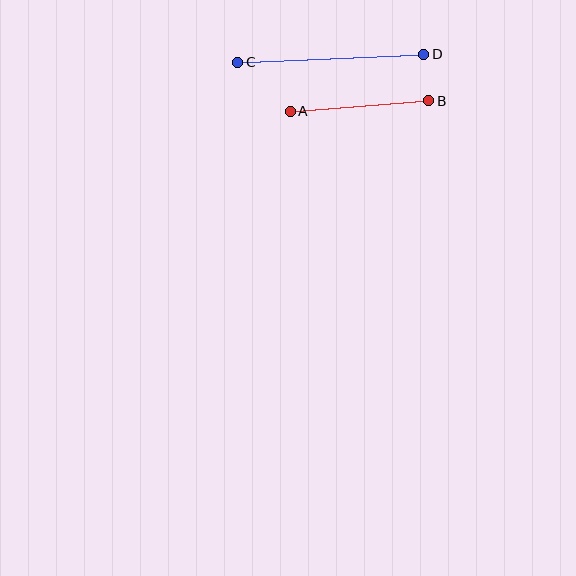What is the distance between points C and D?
The distance is approximately 186 pixels.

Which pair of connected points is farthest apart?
Points C and D are farthest apart.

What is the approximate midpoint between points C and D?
The midpoint is at approximately (331, 58) pixels.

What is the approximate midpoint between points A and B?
The midpoint is at approximately (360, 106) pixels.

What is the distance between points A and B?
The distance is approximately 139 pixels.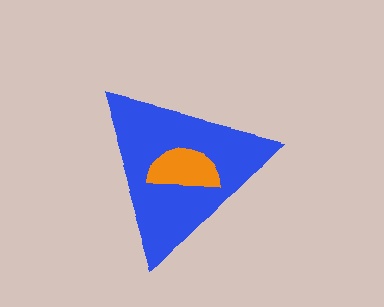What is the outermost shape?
The blue triangle.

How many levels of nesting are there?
2.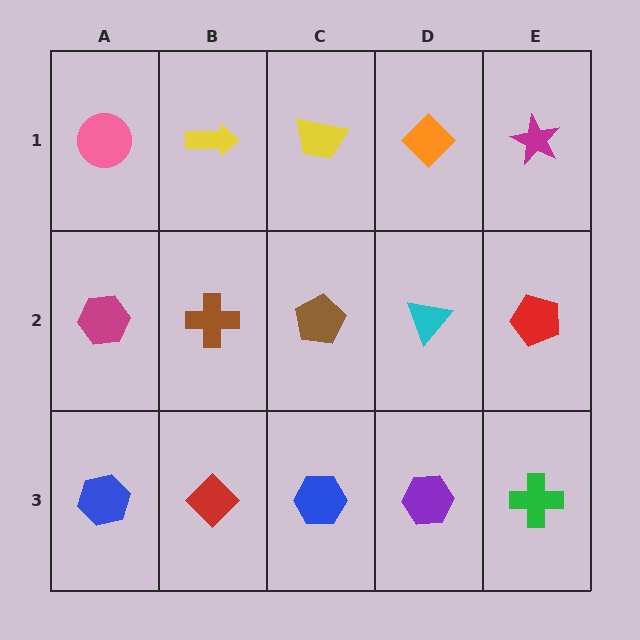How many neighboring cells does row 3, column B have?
3.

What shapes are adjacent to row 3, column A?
A magenta hexagon (row 2, column A), a red diamond (row 3, column B).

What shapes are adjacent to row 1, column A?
A magenta hexagon (row 2, column A), a yellow arrow (row 1, column B).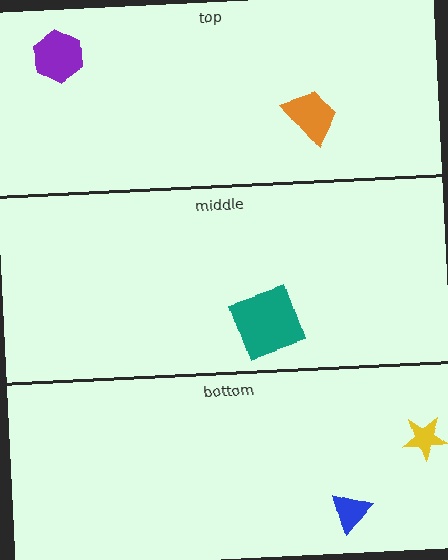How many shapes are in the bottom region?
2.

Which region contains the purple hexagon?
The top region.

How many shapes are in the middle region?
1.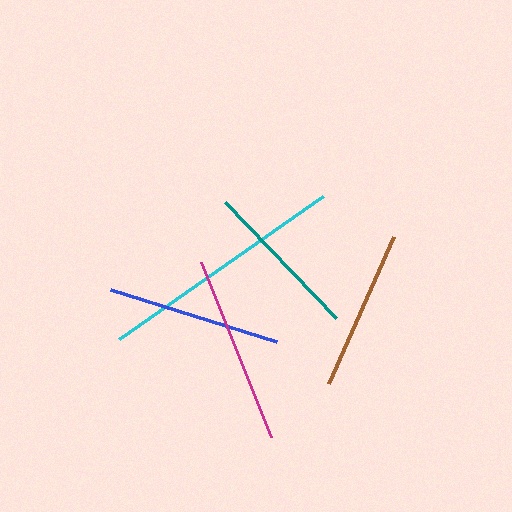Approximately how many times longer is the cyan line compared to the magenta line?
The cyan line is approximately 1.3 times the length of the magenta line.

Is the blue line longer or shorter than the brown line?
The blue line is longer than the brown line.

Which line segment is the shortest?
The teal line is the shortest at approximately 160 pixels.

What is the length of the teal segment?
The teal segment is approximately 160 pixels long.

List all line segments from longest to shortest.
From longest to shortest: cyan, magenta, blue, brown, teal.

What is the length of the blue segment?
The blue segment is approximately 173 pixels long.